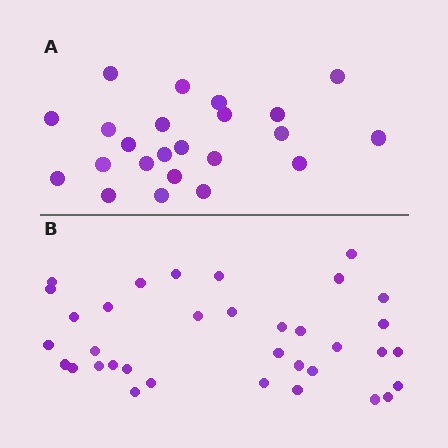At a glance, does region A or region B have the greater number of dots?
Region B (the bottom region) has more dots.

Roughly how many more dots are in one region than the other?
Region B has roughly 12 or so more dots than region A.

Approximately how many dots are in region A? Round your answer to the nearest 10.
About 20 dots. (The exact count is 23, which rounds to 20.)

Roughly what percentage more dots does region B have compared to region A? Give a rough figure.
About 50% more.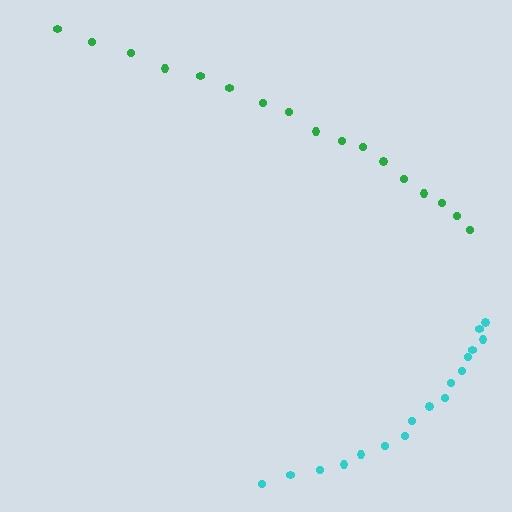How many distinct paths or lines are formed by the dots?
There are 2 distinct paths.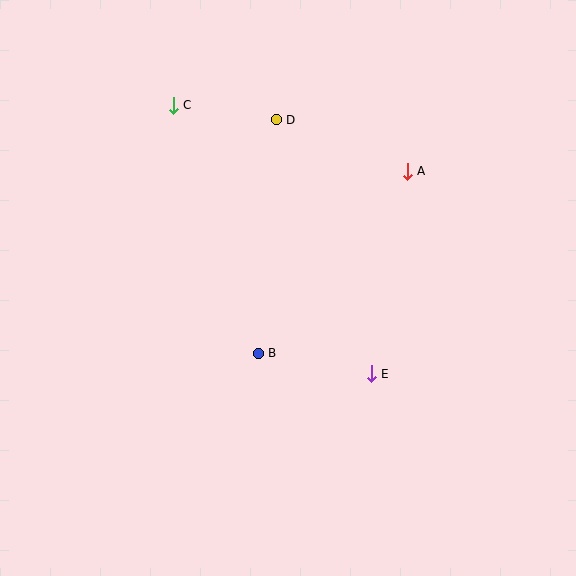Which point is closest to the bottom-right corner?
Point E is closest to the bottom-right corner.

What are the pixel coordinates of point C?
Point C is at (173, 105).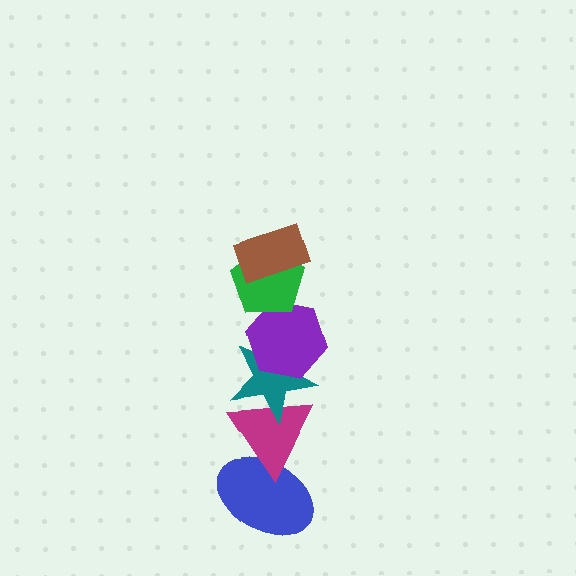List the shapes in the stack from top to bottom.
From top to bottom: the brown rectangle, the green pentagon, the purple hexagon, the teal star, the magenta triangle, the blue ellipse.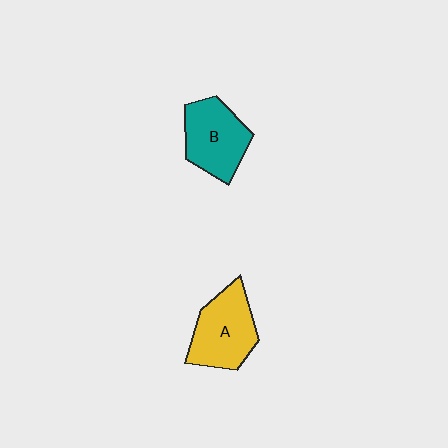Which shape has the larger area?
Shape A (yellow).